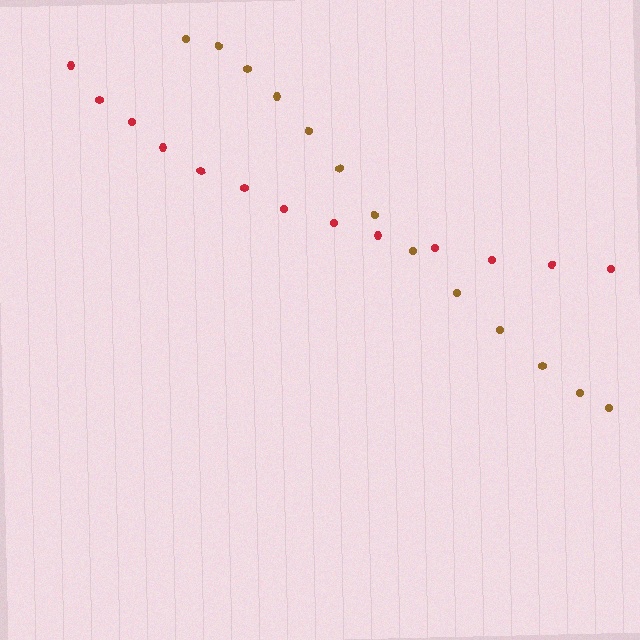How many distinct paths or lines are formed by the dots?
There are 2 distinct paths.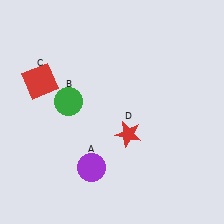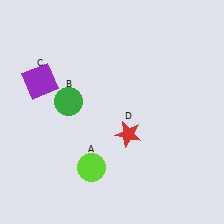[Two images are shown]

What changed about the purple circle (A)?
In Image 1, A is purple. In Image 2, it changed to lime.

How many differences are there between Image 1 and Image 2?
There are 2 differences between the two images.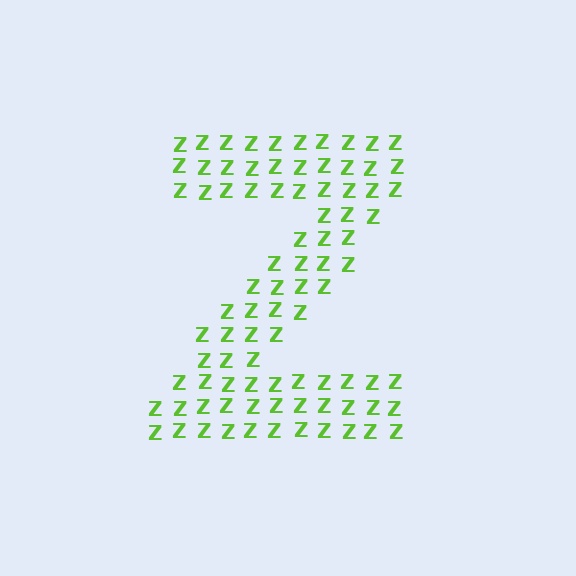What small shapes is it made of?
It is made of small letter Z's.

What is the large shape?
The large shape is the letter Z.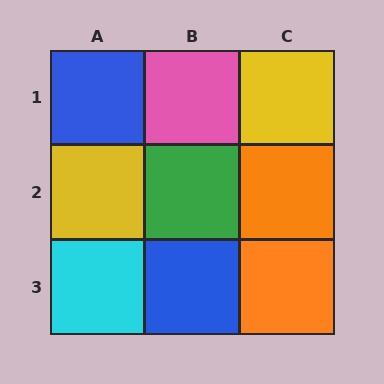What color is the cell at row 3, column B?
Blue.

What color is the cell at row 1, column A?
Blue.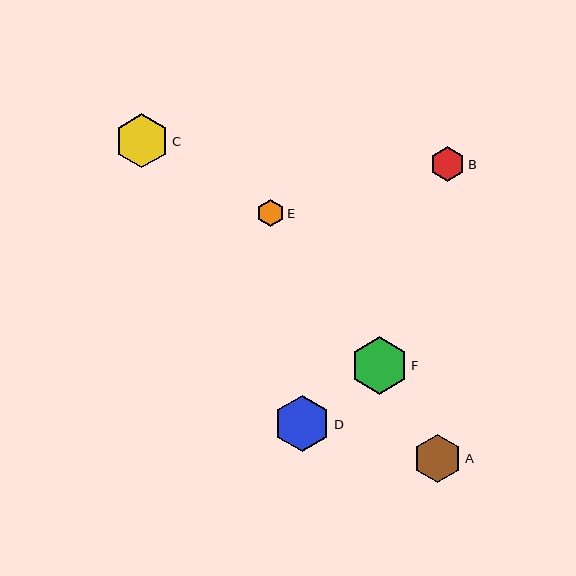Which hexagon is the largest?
Hexagon F is the largest with a size of approximately 57 pixels.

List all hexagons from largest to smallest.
From largest to smallest: F, D, C, A, B, E.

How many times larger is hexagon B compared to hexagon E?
Hexagon B is approximately 1.3 times the size of hexagon E.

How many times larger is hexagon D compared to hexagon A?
Hexagon D is approximately 1.2 times the size of hexagon A.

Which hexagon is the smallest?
Hexagon E is the smallest with a size of approximately 27 pixels.